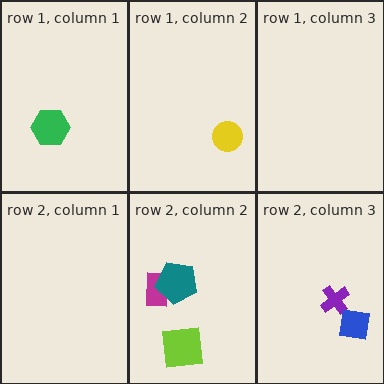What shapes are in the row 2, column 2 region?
The lime square, the magenta rectangle, the teal pentagon.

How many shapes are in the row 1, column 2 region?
1.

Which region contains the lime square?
The row 2, column 2 region.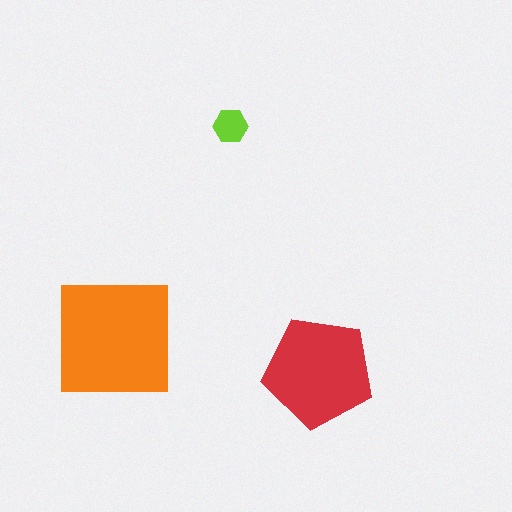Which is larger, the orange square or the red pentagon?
The orange square.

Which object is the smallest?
The lime hexagon.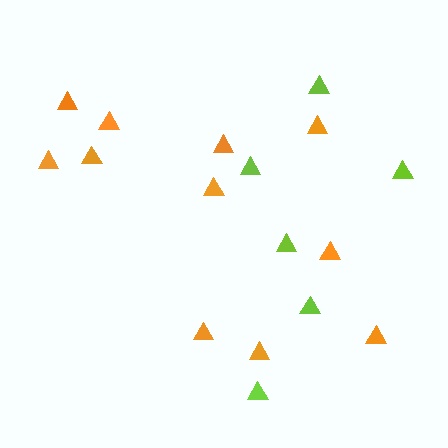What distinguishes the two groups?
There are 2 groups: one group of lime triangles (6) and one group of orange triangles (11).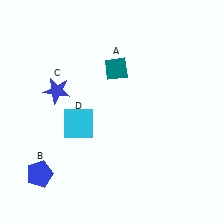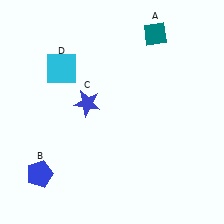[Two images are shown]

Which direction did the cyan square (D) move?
The cyan square (D) moved up.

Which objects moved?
The objects that moved are: the teal diamond (A), the blue star (C), the cyan square (D).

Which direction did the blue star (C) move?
The blue star (C) moved right.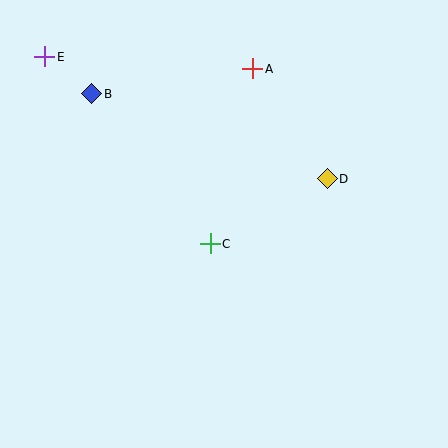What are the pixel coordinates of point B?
Point B is at (92, 94).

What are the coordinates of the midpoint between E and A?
The midpoint between E and A is at (149, 63).